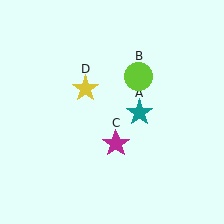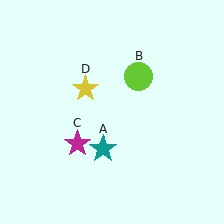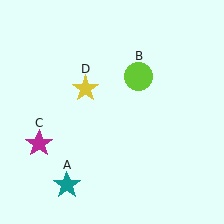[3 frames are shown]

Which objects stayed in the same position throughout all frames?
Lime circle (object B) and yellow star (object D) remained stationary.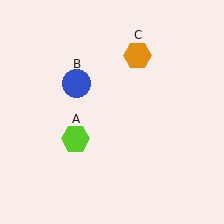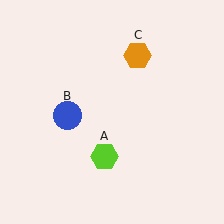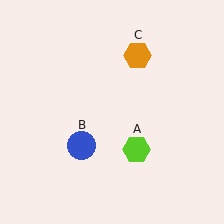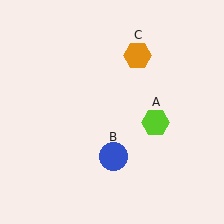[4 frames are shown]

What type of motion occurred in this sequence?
The lime hexagon (object A), blue circle (object B) rotated counterclockwise around the center of the scene.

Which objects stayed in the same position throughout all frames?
Orange hexagon (object C) remained stationary.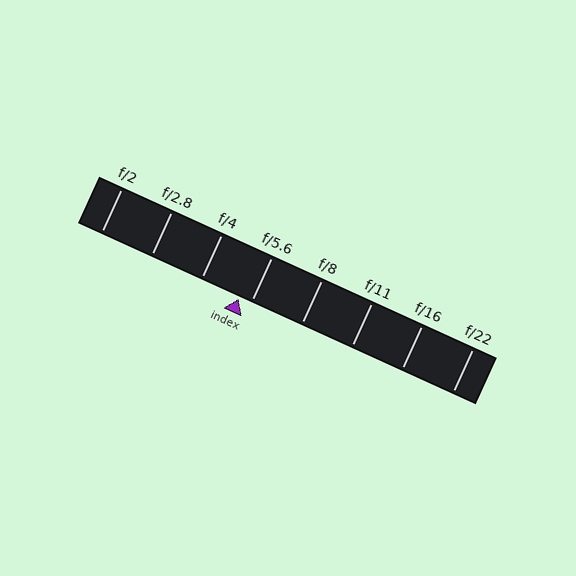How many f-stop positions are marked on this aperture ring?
There are 8 f-stop positions marked.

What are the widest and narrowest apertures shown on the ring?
The widest aperture shown is f/2 and the narrowest is f/22.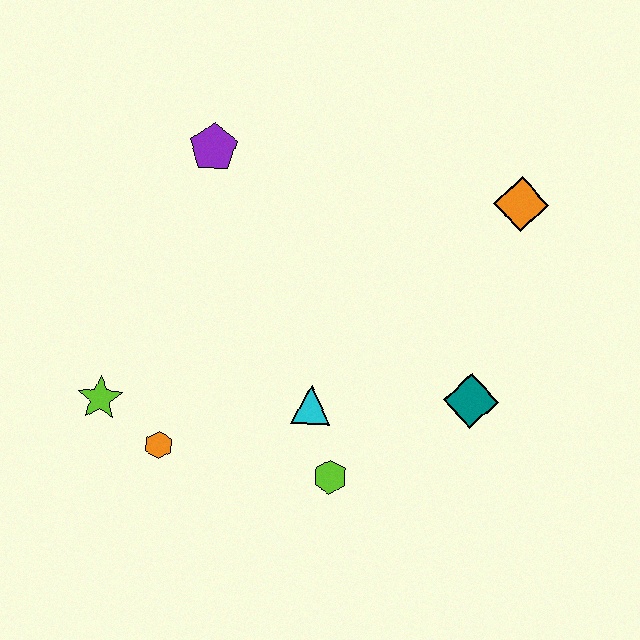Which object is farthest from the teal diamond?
The lime star is farthest from the teal diamond.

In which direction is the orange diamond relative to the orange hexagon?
The orange diamond is to the right of the orange hexagon.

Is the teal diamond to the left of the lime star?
No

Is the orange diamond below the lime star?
No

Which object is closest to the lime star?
The orange hexagon is closest to the lime star.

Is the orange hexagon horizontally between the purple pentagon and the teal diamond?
No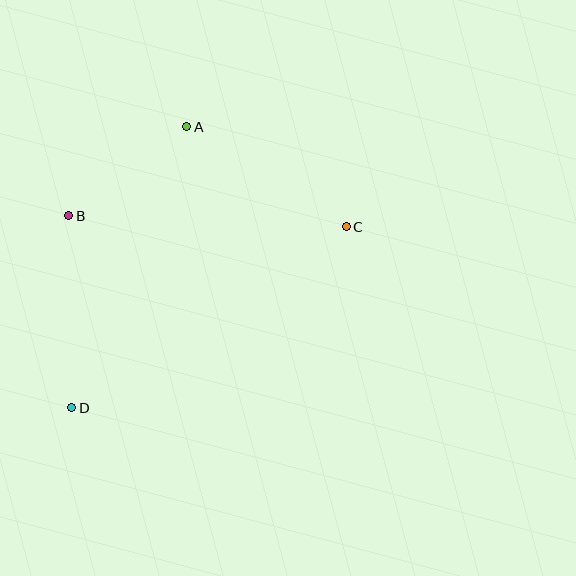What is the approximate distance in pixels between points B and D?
The distance between B and D is approximately 192 pixels.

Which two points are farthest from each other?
Points C and D are farthest from each other.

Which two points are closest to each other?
Points A and B are closest to each other.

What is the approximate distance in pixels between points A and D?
The distance between A and D is approximately 304 pixels.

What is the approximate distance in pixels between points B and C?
The distance between B and C is approximately 278 pixels.